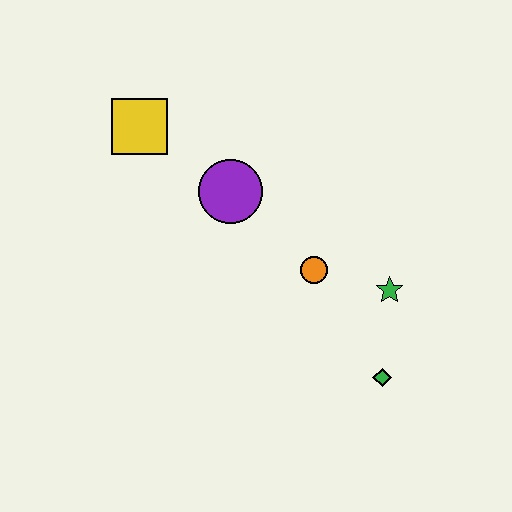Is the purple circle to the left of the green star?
Yes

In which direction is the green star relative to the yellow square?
The green star is to the right of the yellow square.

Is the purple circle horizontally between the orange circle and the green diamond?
No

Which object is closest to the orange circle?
The green star is closest to the orange circle.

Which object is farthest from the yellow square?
The green diamond is farthest from the yellow square.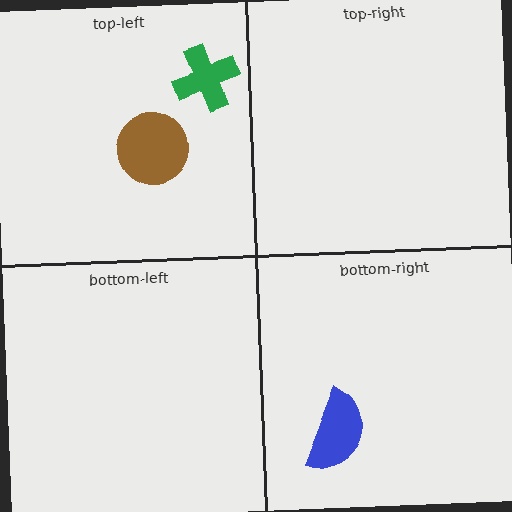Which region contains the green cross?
The top-left region.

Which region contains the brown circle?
The top-left region.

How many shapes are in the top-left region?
2.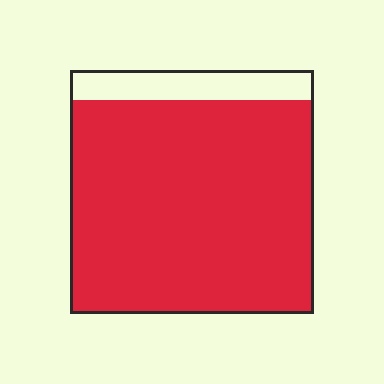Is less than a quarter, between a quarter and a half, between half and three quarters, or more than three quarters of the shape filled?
More than three quarters.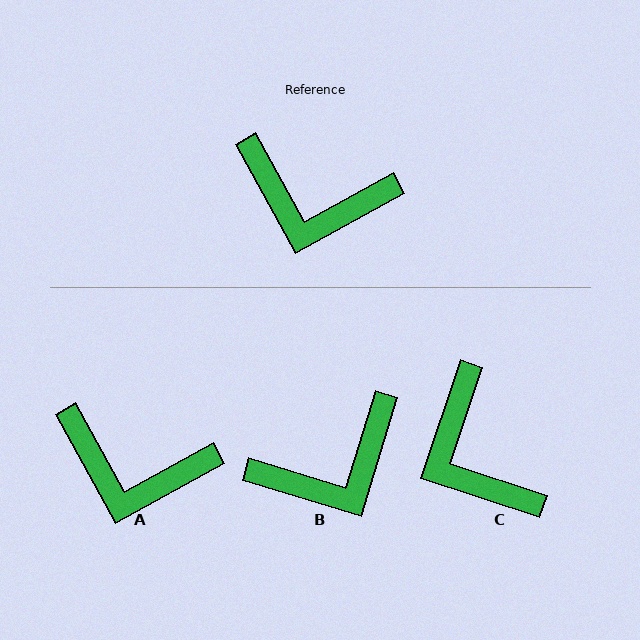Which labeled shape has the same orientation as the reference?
A.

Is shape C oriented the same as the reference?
No, it is off by about 47 degrees.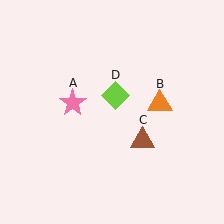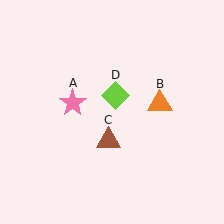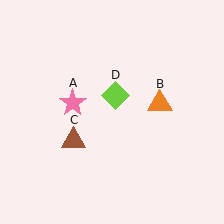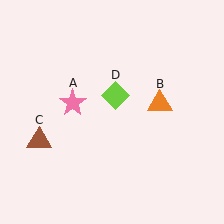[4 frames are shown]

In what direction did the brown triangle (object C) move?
The brown triangle (object C) moved left.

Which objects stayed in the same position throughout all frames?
Pink star (object A) and orange triangle (object B) and lime diamond (object D) remained stationary.